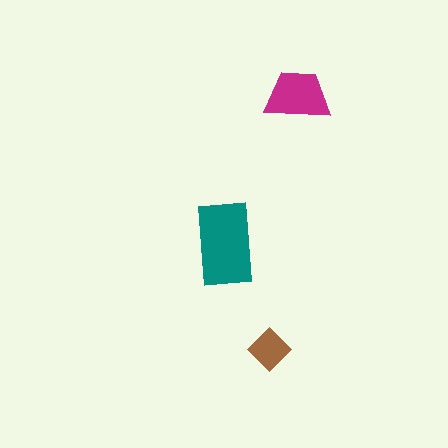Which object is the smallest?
The brown diamond.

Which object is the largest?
The teal rectangle.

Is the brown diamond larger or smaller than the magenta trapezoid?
Smaller.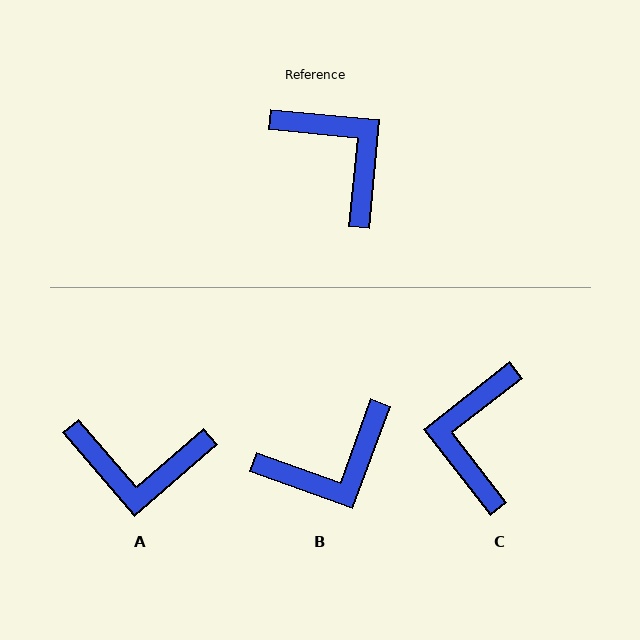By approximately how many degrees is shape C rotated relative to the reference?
Approximately 133 degrees counter-clockwise.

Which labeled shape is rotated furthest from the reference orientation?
A, about 134 degrees away.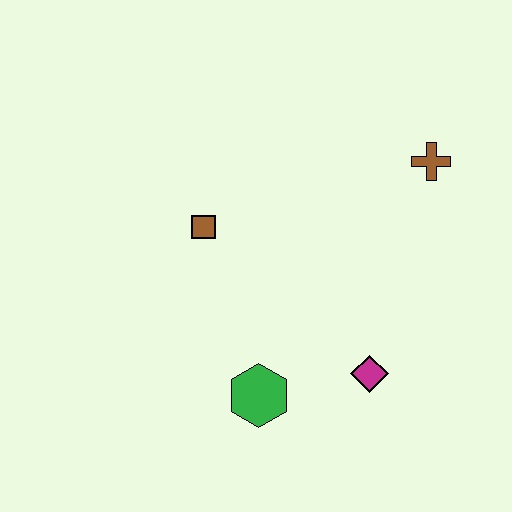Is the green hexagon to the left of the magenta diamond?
Yes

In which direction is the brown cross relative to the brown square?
The brown cross is to the right of the brown square.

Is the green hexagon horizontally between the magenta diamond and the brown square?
Yes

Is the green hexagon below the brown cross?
Yes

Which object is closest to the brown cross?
The magenta diamond is closest to the brown cross.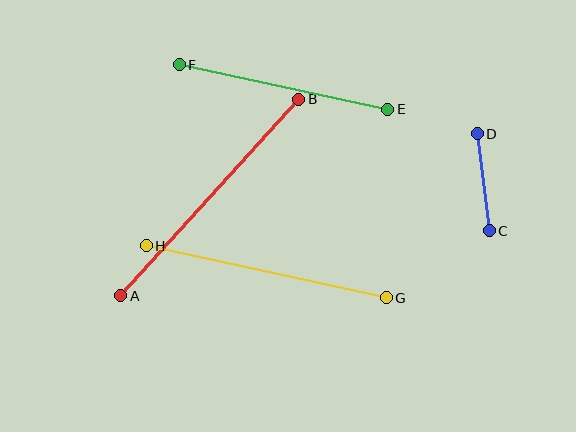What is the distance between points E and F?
The distance is approximately 213 pixels.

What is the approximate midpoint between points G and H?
The midpoint is at approximately (266, 272) pixels.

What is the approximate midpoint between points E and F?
The midpoint is at approximately (283, 87) pixels.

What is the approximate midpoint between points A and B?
The midpoint is at approximately (210, 198) pixels.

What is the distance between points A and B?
The distance is approximately 266 pixels.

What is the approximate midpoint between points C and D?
The midpoint is at approximately (483, 182) pixels.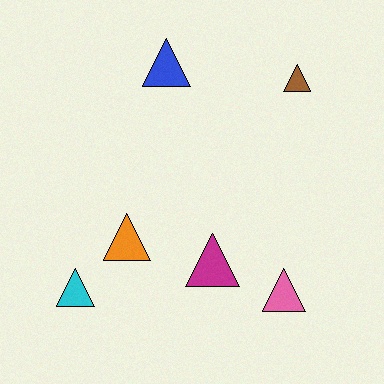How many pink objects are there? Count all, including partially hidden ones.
There is 1 pink object.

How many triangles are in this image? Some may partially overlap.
There are 6 triangles.